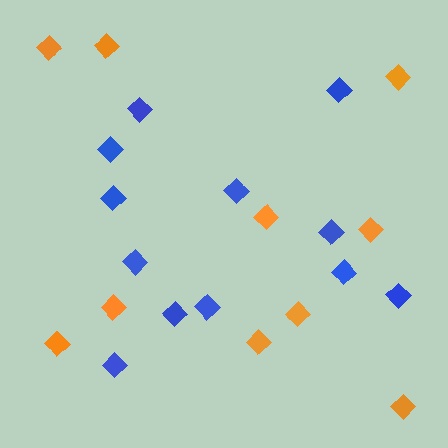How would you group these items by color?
There are 2 groups: one group of blue diamonds (12) and one group of orange diamonds (10).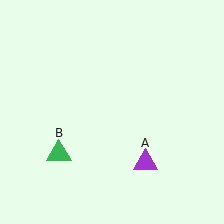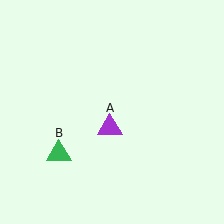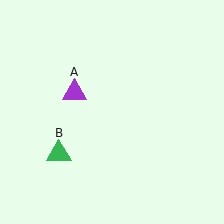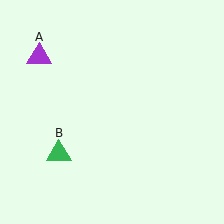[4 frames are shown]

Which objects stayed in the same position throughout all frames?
Green triangle (object B) remained stationary.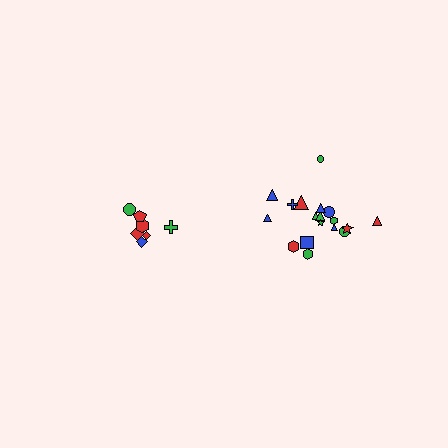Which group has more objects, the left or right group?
The right group.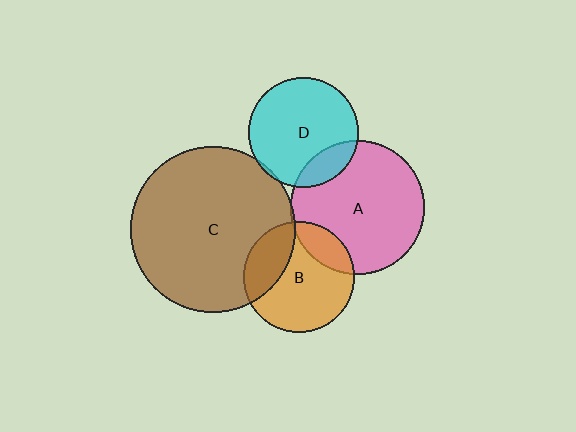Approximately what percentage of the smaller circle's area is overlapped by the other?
Approximately 5%.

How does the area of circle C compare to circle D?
Approximately 2.3 times.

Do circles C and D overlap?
Yes.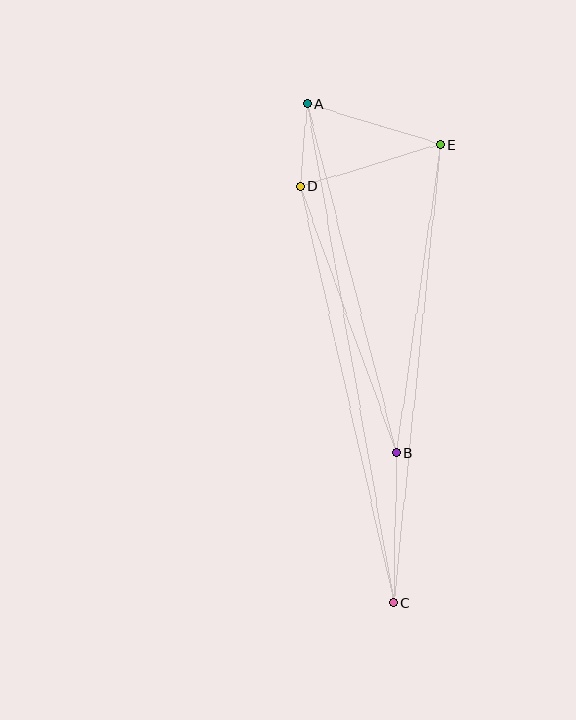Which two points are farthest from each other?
Points A and C are farthest from each other.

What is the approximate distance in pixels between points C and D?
The distance between C and D is approximately 427 pixels.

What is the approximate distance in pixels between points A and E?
The distance between A and E is approximately 139 pixels.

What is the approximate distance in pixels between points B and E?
The distance between B and E is approximately 312 pixels.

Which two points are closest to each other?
Points A and D are closest to each other.